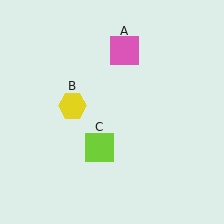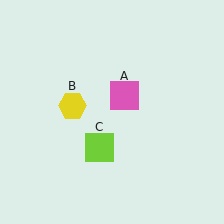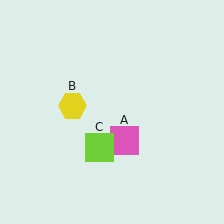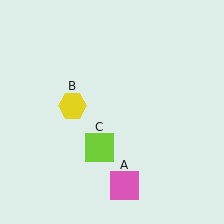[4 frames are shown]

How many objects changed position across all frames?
1 object changed position: pink square (object A).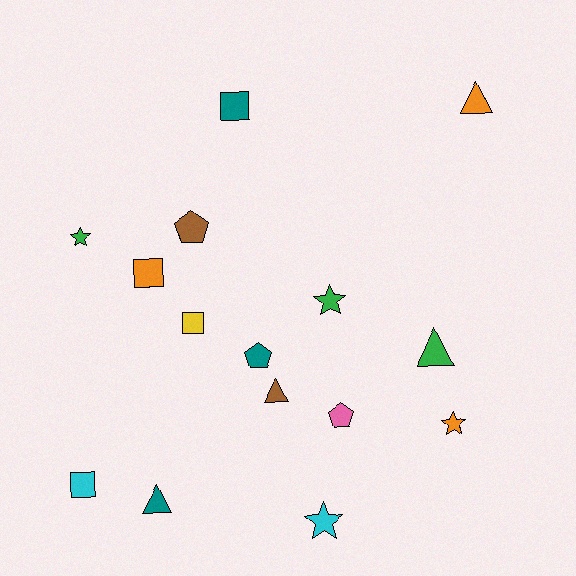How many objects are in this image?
There are 15 objects.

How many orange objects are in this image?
There are 3 orange objects.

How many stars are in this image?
There are 4 stars.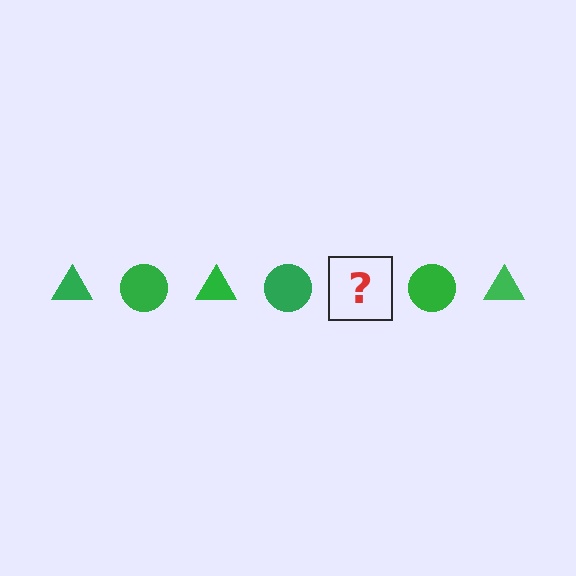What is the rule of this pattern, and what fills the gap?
The rule is that the pattern cycles through triangle, circle shapes in green. The gap should be filled with a green triangle.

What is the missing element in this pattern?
The missing element is a green triangle.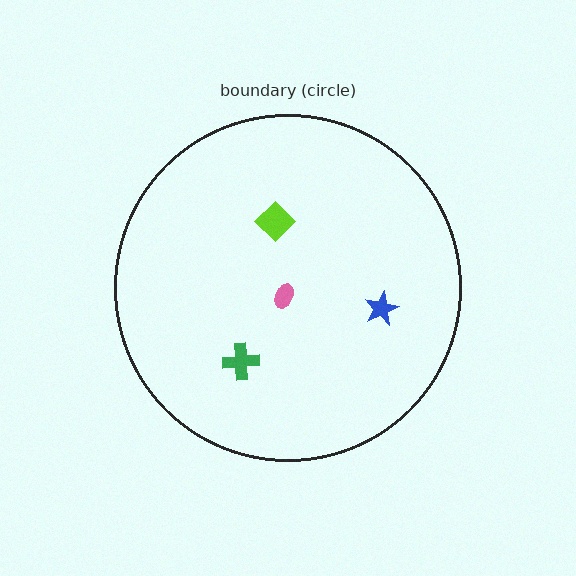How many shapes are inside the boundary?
4 inside, 0 outside.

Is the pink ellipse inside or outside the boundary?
Inside.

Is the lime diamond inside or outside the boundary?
Inside.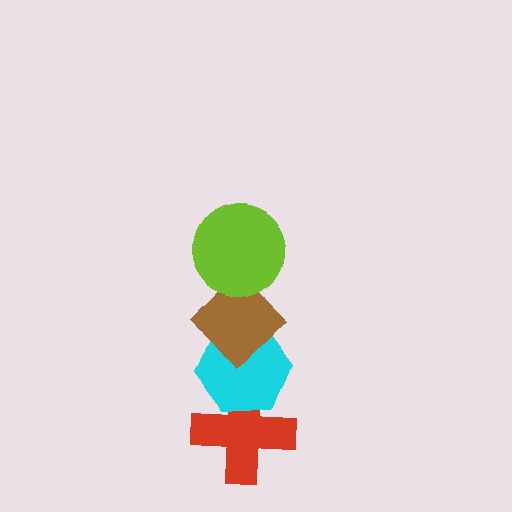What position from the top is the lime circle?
The lime circle is 1st from the top.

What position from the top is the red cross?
The red cross is 4th from the top.